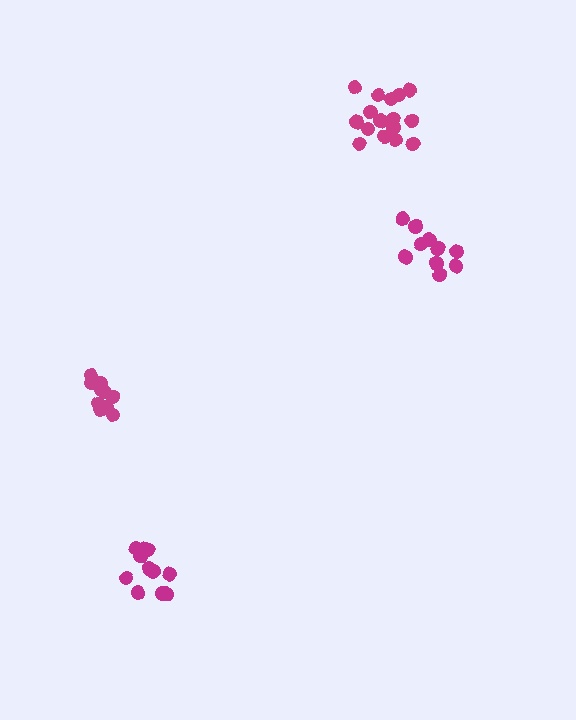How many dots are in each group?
Group 1: 16 dots, Group 2: 10 dots, Group 3: 11 dots, Group 4: 11 dots (48 total).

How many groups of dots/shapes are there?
There are 4 groups.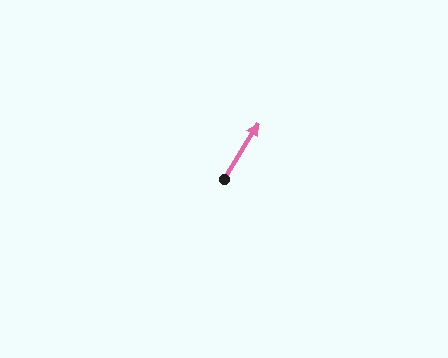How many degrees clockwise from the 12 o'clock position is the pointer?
Approximately 32 degrees.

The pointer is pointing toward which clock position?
Roughly 1 o'clock.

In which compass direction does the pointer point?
Northeast.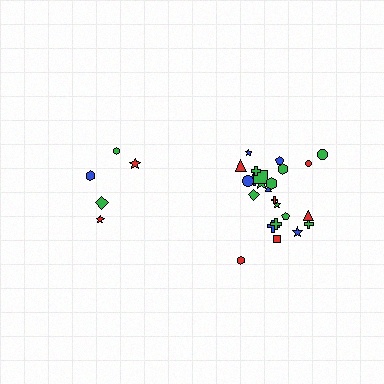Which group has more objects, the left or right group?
The right group.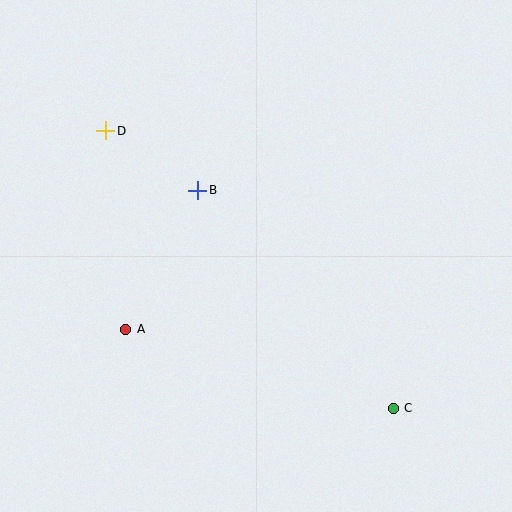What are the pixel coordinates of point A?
Point A is at (126, 329).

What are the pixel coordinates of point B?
Point B is at (198, 190).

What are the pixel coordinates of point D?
Point D is at (106, 131).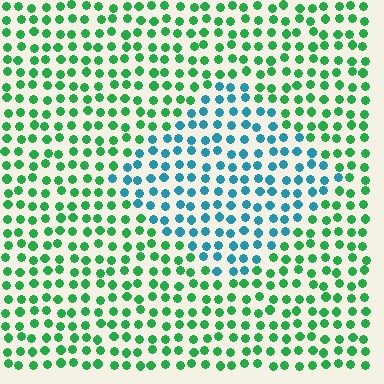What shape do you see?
I see a diamond.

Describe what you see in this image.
The image is filled with small green elements in a uniform arrangement. A diamond-shaped region is visible where the elements are tinted to a slightly different hue, forming a subtle color boundary.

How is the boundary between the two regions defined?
The boundary is defined purely by a slight shift in hue (about 54 degrees). Spacing, size, and orientation are identical on both sides.